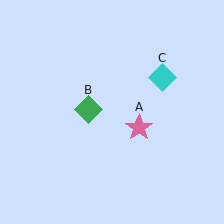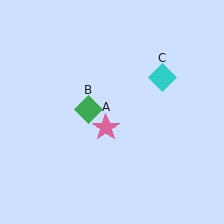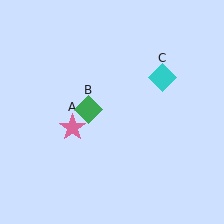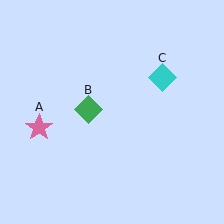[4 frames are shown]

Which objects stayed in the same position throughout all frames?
Green diamond (object B) and cyan diamond (object C) remained stationary.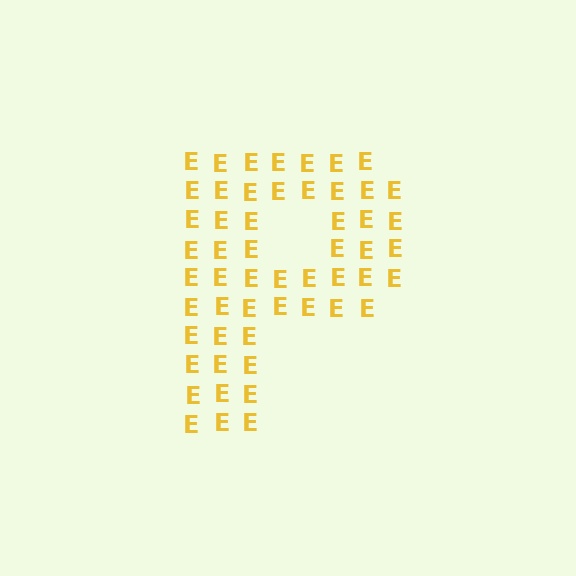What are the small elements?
The small elements are letter E's.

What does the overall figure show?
The overall figure shows the letter P.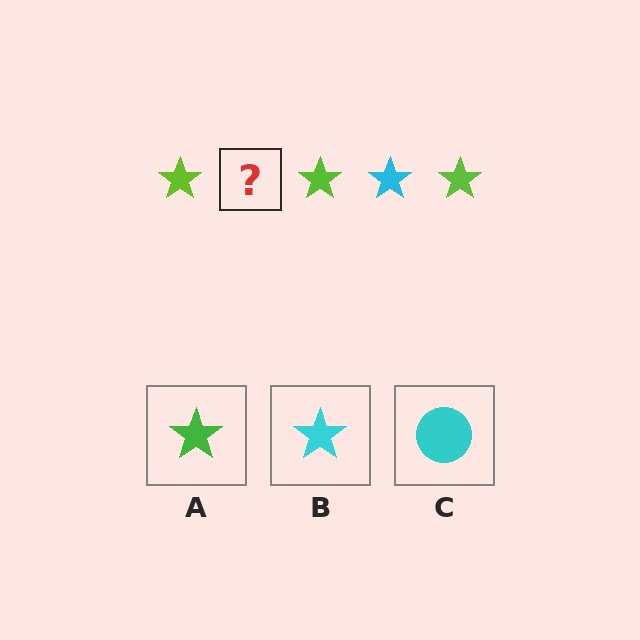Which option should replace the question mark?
Option B.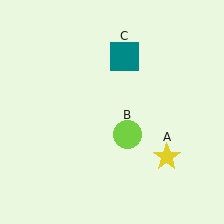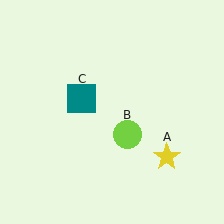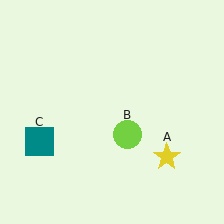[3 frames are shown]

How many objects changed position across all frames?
1 object changed position: teal square (object C).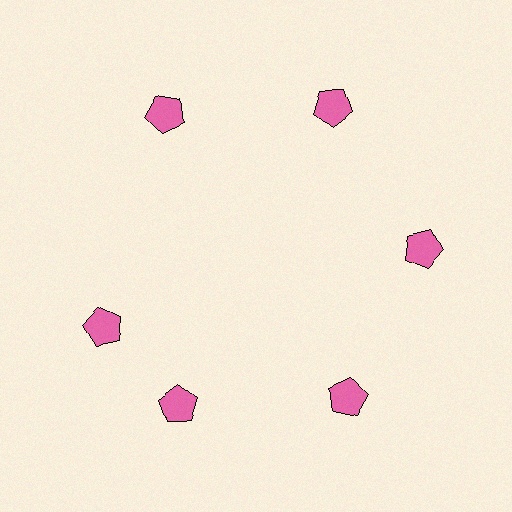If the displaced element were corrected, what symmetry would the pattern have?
It would have 6-fold rotational symmetry — the pattern would map onto itself every 60 degrees.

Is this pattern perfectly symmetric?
No. The 6 pink pentagons are arranged in a ring, but one element near the 9 o'clock position is rotated out of alignment along the ring, breaking the 6-fold rotational symmetry.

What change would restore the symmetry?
The symmetry would be restored by rotating it back into even spacing with its neighbors so that all 6 pentagons sit at equal angles and equal distance from the center.